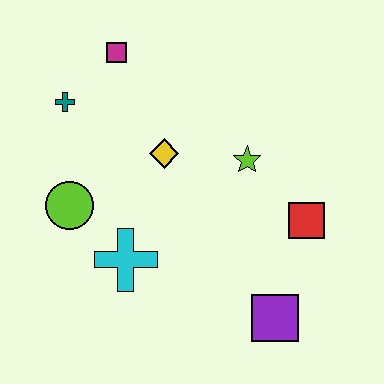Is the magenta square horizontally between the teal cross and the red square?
Yes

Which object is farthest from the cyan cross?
The magenta square is farthest from the cyan cross.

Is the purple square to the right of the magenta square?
Yes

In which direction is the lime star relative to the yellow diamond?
The lime star is to the right of the yellow diamond.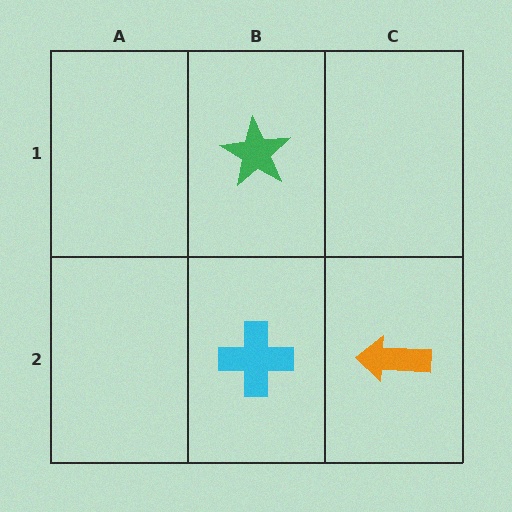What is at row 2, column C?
An orange arrow.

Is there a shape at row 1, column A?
No, that cell is empty.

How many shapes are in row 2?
2 shapes.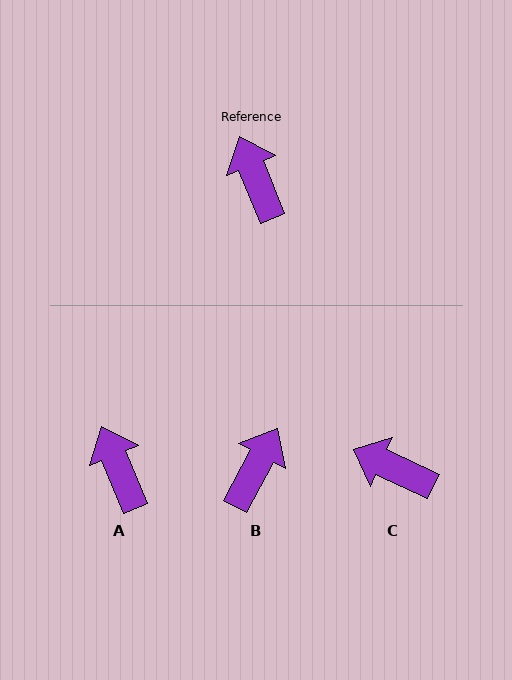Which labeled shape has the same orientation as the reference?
A.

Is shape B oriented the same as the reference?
No, it is off by about 51 degrees.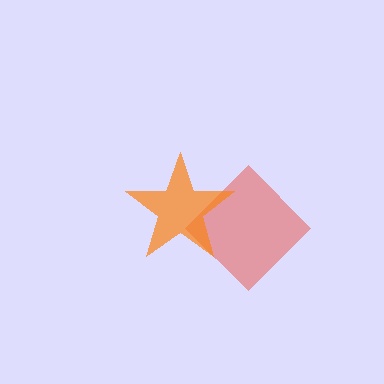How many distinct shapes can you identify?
There are 2 distinct shapes: a red diamond, an orange star.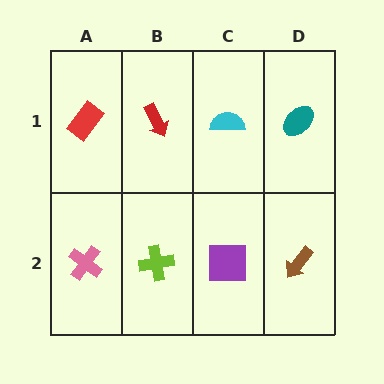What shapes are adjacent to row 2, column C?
A cyan semicircle (row 1, column C), a lime cross (row 2, column B), a brown arrow (row 2, column D).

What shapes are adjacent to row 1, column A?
A pink cross (row 2, column A), a red arrow (row 1, column B).